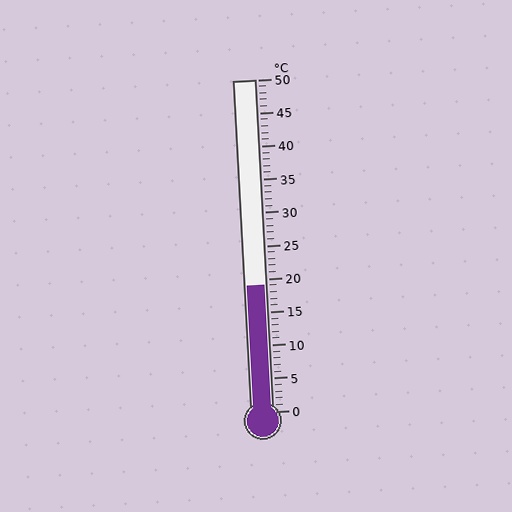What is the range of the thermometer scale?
The thermometer scale ranges from 0°C to 50°C.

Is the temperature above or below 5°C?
The temperature is above 5°C.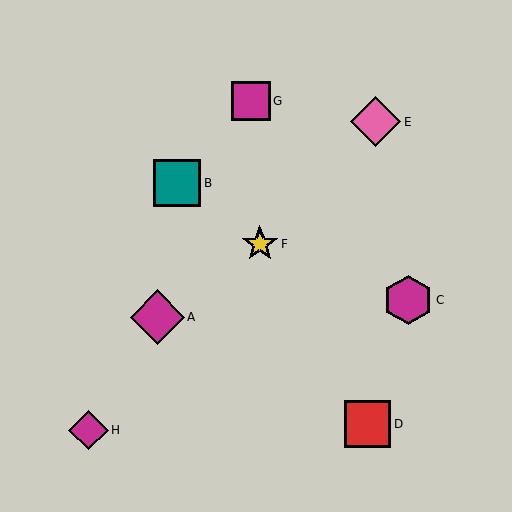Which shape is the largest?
The magenta diamond (labeled A) is the largest.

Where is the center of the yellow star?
The center of the yellow star is at (260, 244).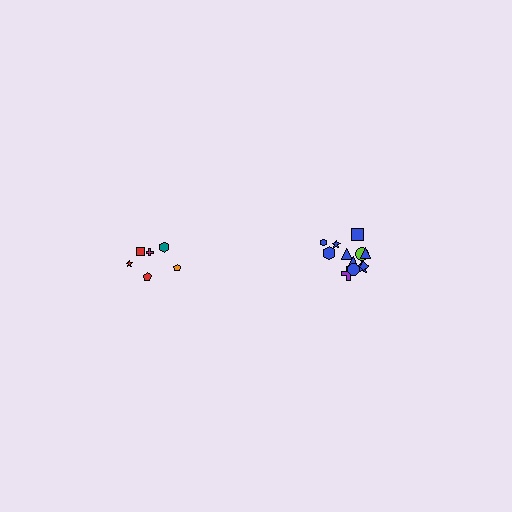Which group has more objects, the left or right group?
The right group.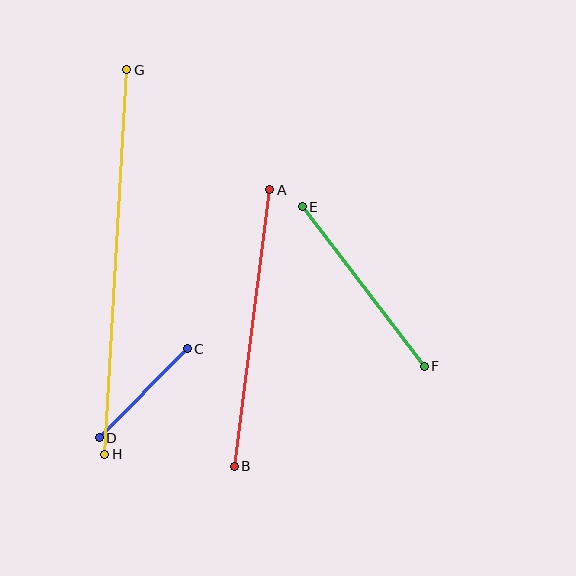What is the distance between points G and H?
The distance is approximately 385 pixels.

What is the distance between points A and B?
The distance is approximately 278 pixels.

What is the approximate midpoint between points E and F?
The midpoint is at approximately (363, 286) pixels.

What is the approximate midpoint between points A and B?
The midpoint is at approximately (252, 328) pixels.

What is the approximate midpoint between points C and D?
The midpoint is at approximately (143, 393) pixels.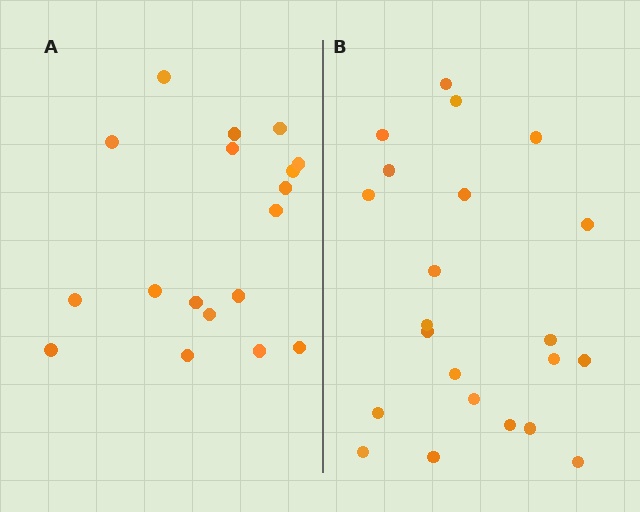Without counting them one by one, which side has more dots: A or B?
Region B (the right region) has more dots.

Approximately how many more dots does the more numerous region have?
Region B has about 4 more dots than region A.